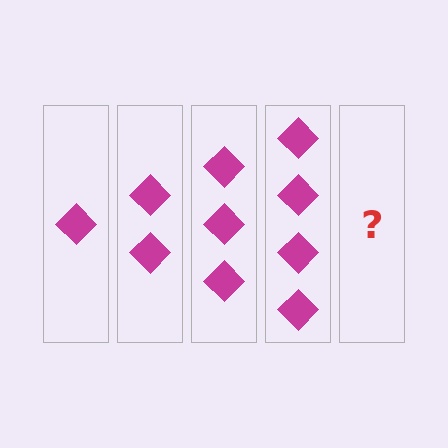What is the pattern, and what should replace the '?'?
The pattern is that each step adds one more diamond. The '?' should be 5 diamonds.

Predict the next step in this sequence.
The next step is 5 diamonds.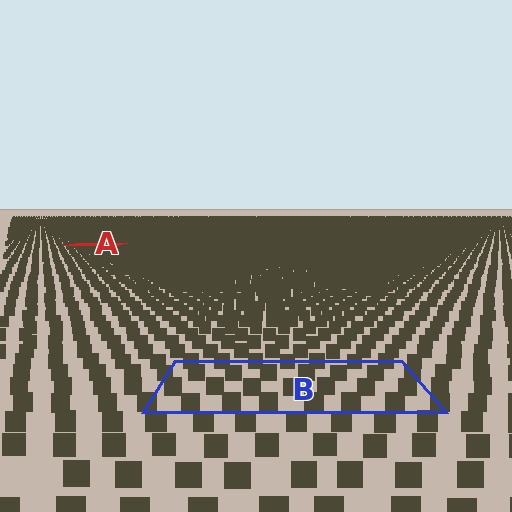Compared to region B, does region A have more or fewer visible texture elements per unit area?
Region A has more texture elements per unit area — they are packed more densely because it is farther away.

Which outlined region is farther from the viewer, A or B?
Region A is farther from the viewer — the texture elements inside it appear smaller and more densely packed.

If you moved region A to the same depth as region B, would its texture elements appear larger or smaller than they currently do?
They would appear larger. At a closer depth, the same texture elements are projected at a bigger on-screen size.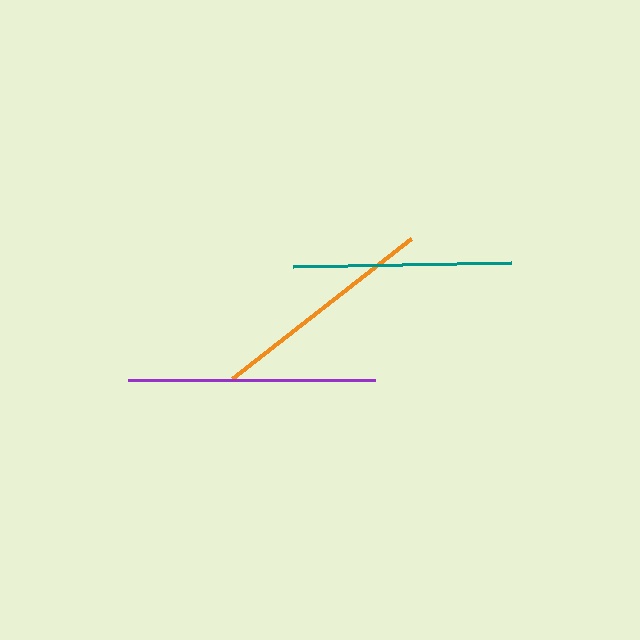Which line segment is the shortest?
The teal line is the shortest at approximately 217 pixels.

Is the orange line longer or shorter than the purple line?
The purple line is longer than the orange line.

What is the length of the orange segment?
The orange segment is approximately 227 pixels long.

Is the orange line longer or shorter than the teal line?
The orange line is longer than the teal line.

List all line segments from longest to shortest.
From longest to shortest: purple, orange, teal.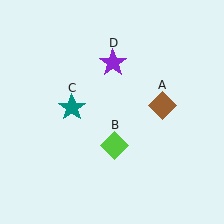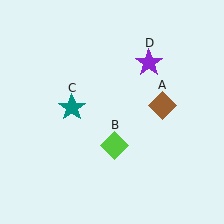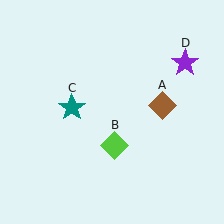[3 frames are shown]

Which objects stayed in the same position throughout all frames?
Brown diamond (object A) and lime diamond (object B) and teal star (object C) remained stationary.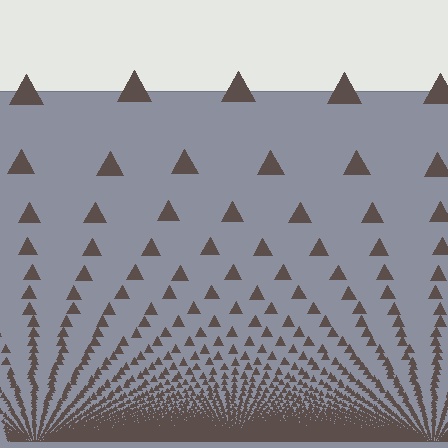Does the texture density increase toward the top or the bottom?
Density increases toward the bottom.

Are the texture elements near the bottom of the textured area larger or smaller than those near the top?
Smaller. The gradient is inverted — elements near the bottom are smaller and denser.